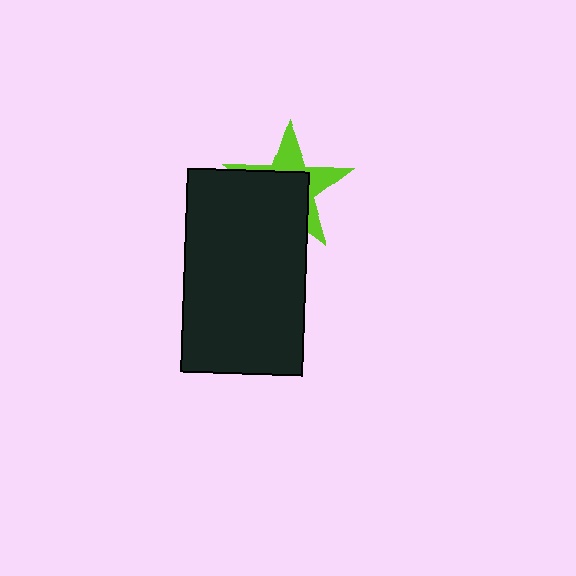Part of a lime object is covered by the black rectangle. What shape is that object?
It is a star.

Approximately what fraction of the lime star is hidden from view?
Roughly 56% of the lime star is hidden behind the black rectangle.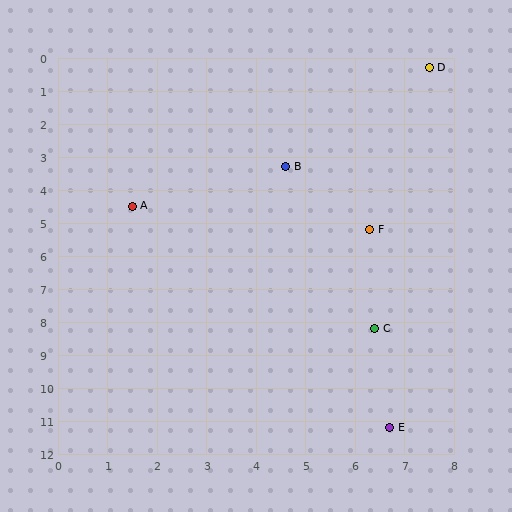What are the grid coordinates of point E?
Point E is at approximately (6.7, 11.2).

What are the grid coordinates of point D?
Point D is at approximately (7.5, 0.3).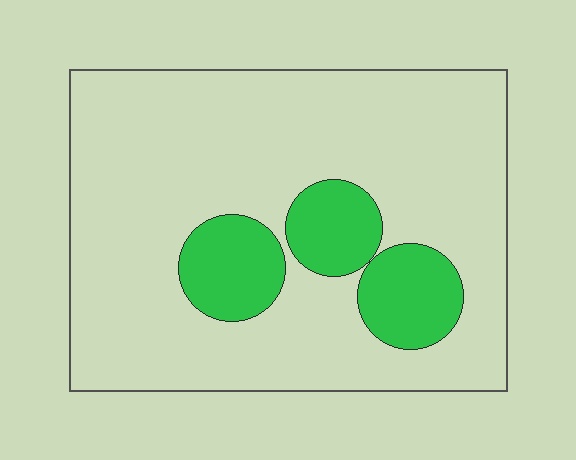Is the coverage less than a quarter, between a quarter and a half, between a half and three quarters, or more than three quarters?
Less than a quarter.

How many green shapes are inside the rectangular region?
3.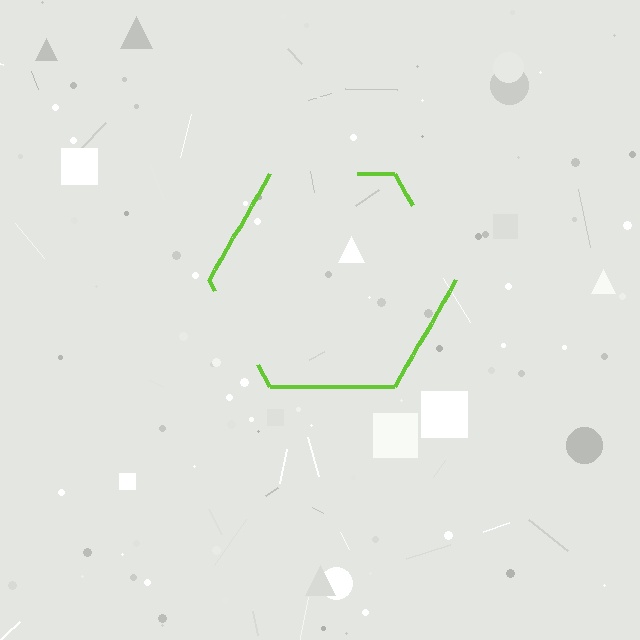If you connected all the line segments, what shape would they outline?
They would outline a hexagon.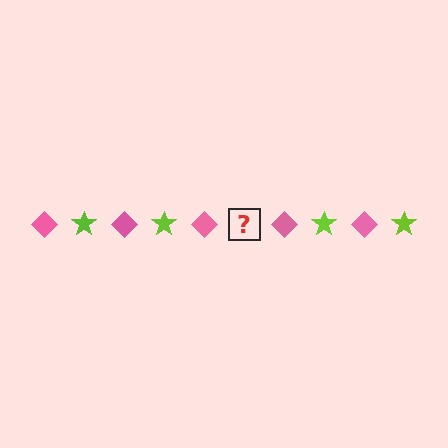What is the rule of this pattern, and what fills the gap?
The rule is that the pattern alternates between pink diamond and lime star. The gap should be filled with a lime star.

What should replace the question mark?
The question mark should be replaced with a lime star.